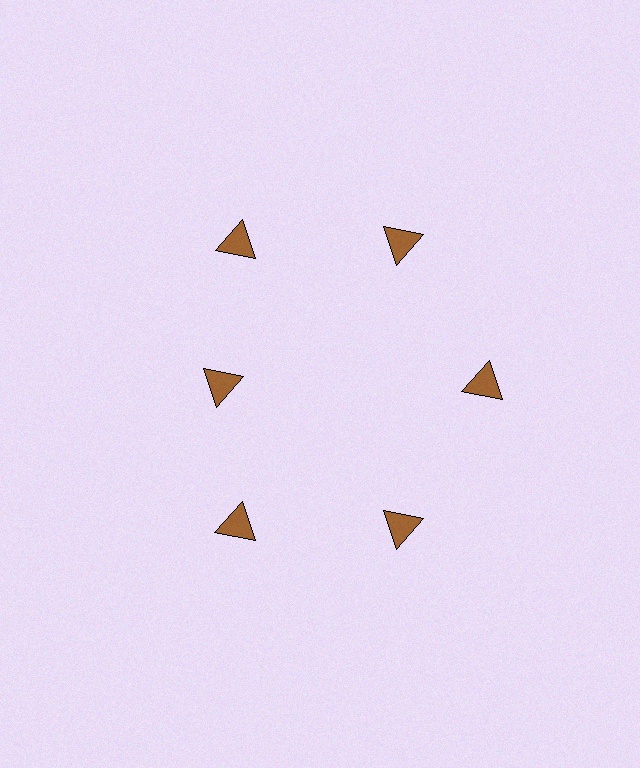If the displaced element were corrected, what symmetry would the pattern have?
It would have 6-fold rotational symmetry — the pattern would map onto itself every 60 degrees.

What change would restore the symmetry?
The symmetry would be restored by moving it outward, back onto the ring so that all 6 triangles sit at equal angles and equal distance from the center.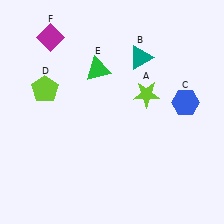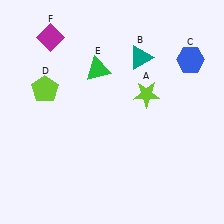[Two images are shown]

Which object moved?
The blue hexagon (C) moved up.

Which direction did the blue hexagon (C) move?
The blue hexagon (C) moved up.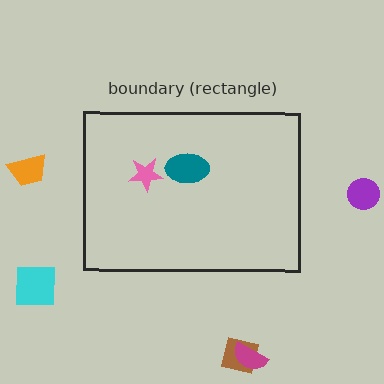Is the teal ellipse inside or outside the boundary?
Inside.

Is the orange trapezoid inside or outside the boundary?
Outside.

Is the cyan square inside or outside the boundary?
Outside.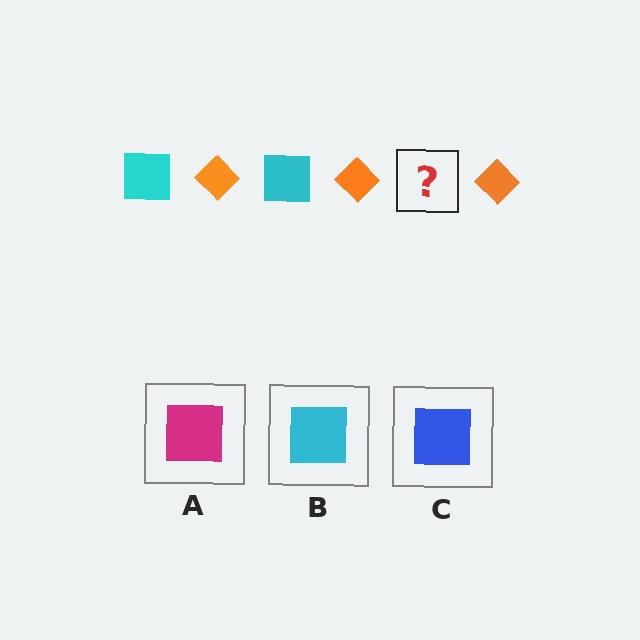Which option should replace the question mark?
Option B.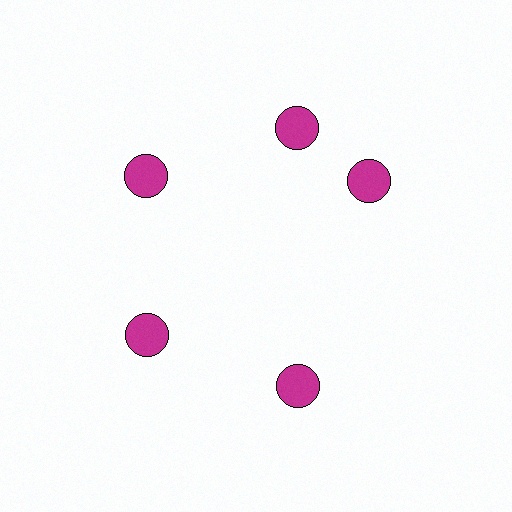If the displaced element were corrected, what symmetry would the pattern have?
It would have 5-fold rotational symmetry — the pattern would map onto itself every 72 degrees.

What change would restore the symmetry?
The symmetry would be restored by rotating it back into even spacing with its neighbors so that all 5 circles sit at equal angles and equal distance from the center.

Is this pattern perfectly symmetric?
No. The 5 magenta circles are arranged in a ring, but one element near the 3 o'clock position is rotated out of alignment along the ring, breaking the 5-fold rotational symmetry.